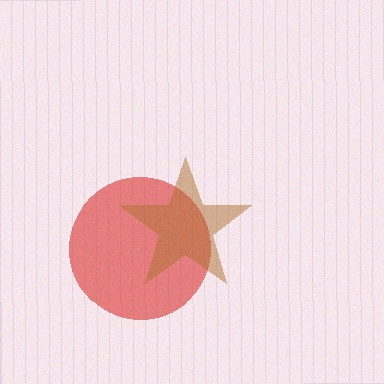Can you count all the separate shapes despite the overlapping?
Yes, there are 2 separate shapes.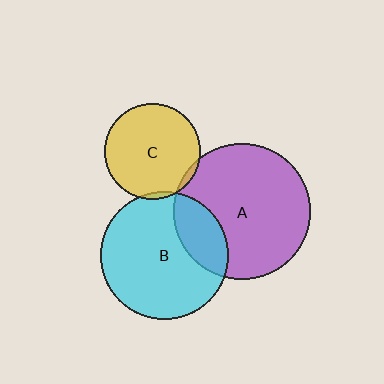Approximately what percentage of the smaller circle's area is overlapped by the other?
Approximately 5%.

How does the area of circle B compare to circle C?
Approximately 1.8 times.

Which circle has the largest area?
Circle A (purple).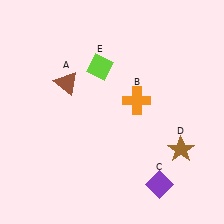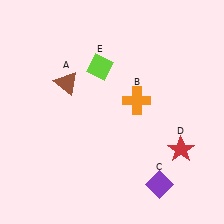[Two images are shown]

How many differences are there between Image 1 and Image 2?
There is 1 difference between the two images.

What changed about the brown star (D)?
In Image 1, D is brown. In Image 2, it changed to red.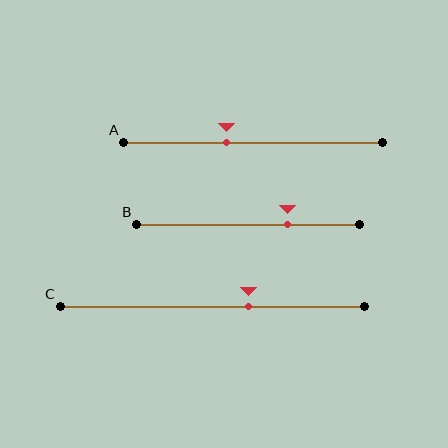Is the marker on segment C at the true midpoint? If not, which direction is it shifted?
No, the marker on segment C is shifted to the right by about 12% of the segment length.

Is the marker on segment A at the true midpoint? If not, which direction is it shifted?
No, the marker on segment A is shifted to the left by about 10% of the segment length.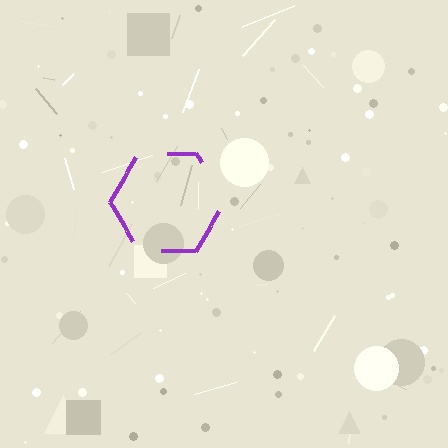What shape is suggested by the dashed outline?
The dashed outline suggests a hexagon.